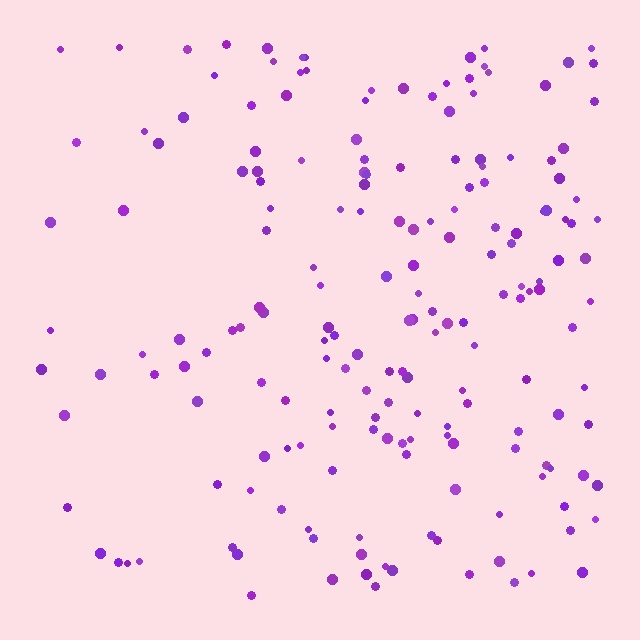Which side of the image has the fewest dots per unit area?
The left.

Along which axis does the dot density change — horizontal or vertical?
Horizontal.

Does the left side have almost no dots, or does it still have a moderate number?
Still a moderate number, just noticeably fewer than the right.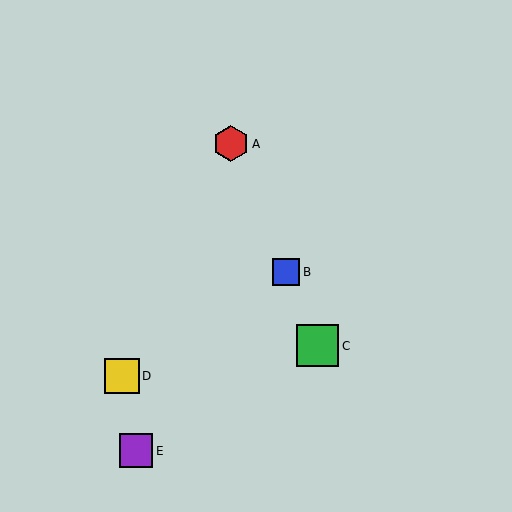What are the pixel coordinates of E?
Object E is at (136, 451).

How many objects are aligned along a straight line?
3 objects (A, B, C) are aligned along a straight line.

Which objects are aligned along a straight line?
Objects A, B, C are aligned along a straight line.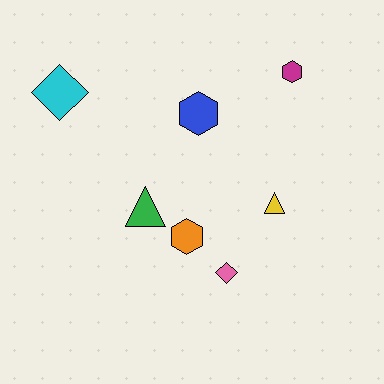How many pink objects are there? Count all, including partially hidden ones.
There is 1 pink object.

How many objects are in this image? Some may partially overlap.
There are 7 objects.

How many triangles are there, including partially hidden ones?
There are 2 triangles.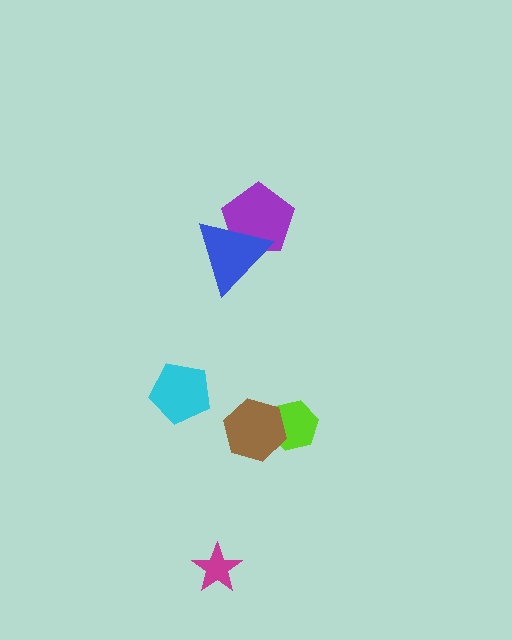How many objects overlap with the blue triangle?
1 object overlaps with the blue triangle.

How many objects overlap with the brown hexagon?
1 object overlaps with the brown hexagon.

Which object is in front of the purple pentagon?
The blue triangle is in front of the purple pentagon.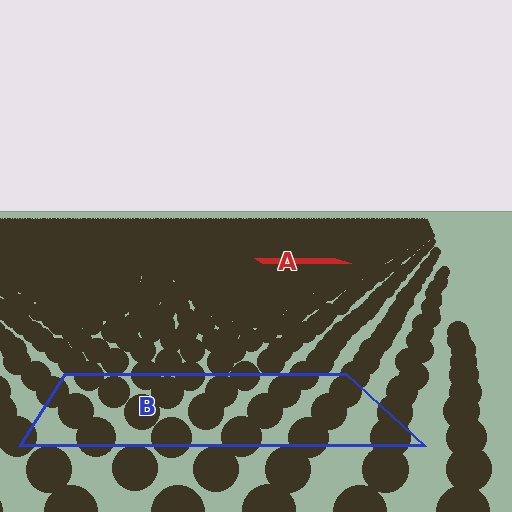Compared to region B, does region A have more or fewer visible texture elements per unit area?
Region A has more texture elements per unit area — they are packed more densely because it is farther away.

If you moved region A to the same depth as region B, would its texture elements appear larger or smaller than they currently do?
They would appear larger. At a closer depth, the same texture elements are projected at a bigger on-screen size.